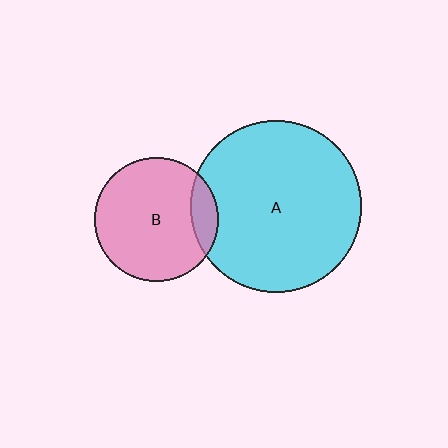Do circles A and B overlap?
Yes.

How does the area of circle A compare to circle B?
Approximately 1.9 times.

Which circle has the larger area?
Circle A (cyan).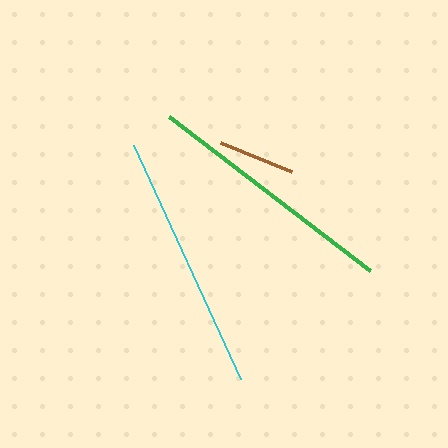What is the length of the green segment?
The green segment is approximately 253 pixels long.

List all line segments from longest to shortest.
From longest to shortest: cyan, green, brown.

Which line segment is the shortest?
The brown line is the shortest at approximately 77 pixels.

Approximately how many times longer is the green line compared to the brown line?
The green line is approximately 3.3 times the length of the brown line.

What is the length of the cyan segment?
The cyan segment is approximately 257 pixels long.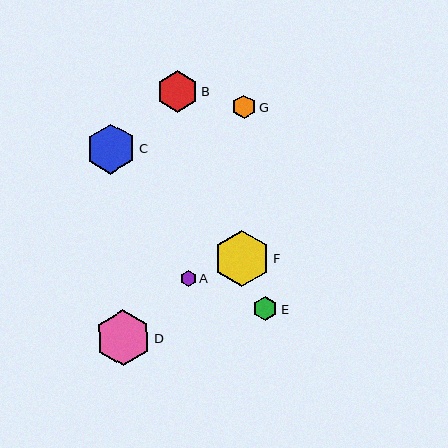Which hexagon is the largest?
Hexagon F is the largest with a size of approximately 56 pixels.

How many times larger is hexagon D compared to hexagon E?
Hexagon D is approximately 2.3 times the size of hexagon E.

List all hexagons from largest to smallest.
From largest to smallest: F, D, C, B, E, G, A.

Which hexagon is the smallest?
Hexagon A is the smallest with a size of approximately 16 pixels.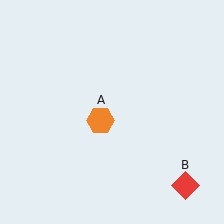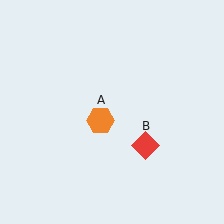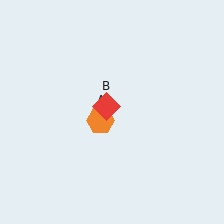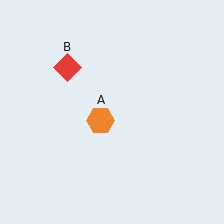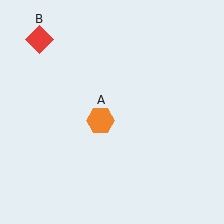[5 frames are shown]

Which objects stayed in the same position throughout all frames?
Orange hexagon (object A) remained stationary.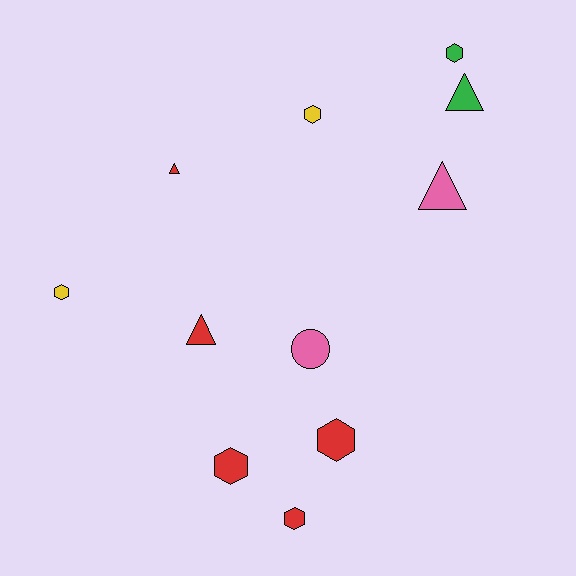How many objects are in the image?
There are 11 objects.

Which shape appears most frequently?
Hexagon, with 6 objects.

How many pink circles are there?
There is 1 pink circle.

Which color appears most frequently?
Red, with 5 objects.